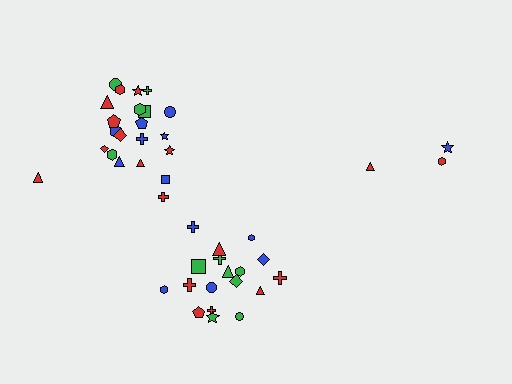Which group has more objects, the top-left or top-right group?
The top-left group.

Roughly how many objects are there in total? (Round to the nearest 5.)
Roughly 45 objects in total.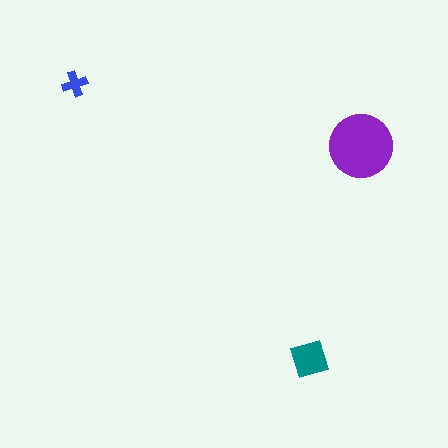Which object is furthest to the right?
The purple circle is rightmost.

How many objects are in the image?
There are 3 objects in the image.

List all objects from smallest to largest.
The blue cross, the teal square, the purple circle.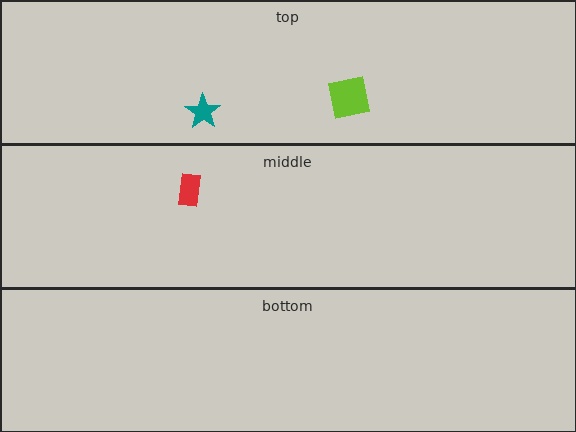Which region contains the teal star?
The top region.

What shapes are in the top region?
The lime square, the teal star.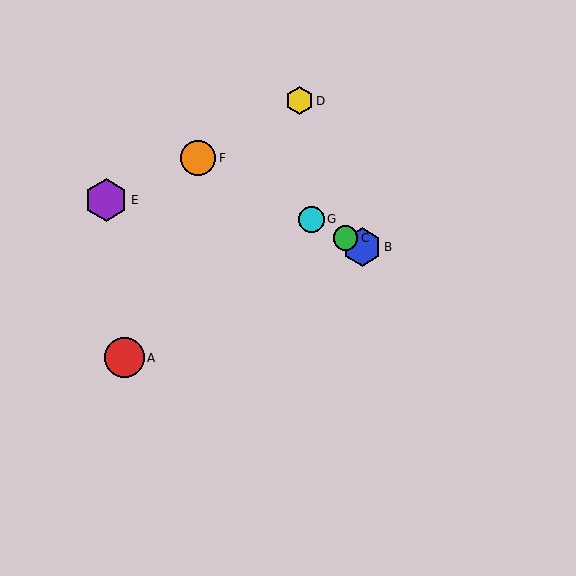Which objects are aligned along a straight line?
Objects B, C, F, G are aligned along a straight line.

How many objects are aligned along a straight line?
4 objects (B, C, F, G) are aligned along a straight line.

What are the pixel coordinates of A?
Object A is at (125, 358).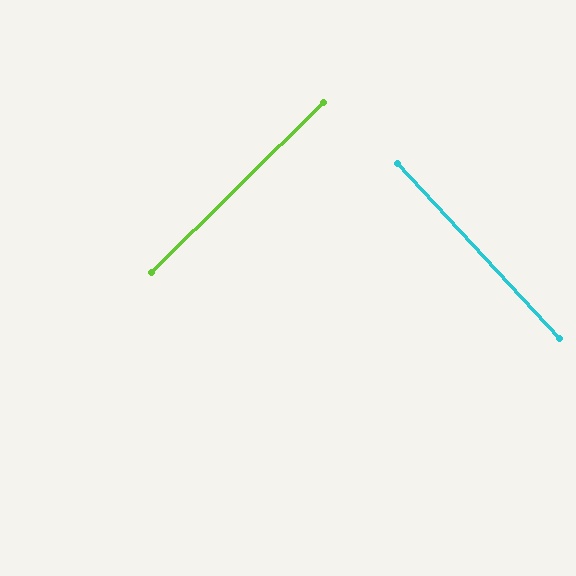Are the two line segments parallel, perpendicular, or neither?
Perpendicular — they meet at approximately 88°.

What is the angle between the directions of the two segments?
Approximately 88 degrees.